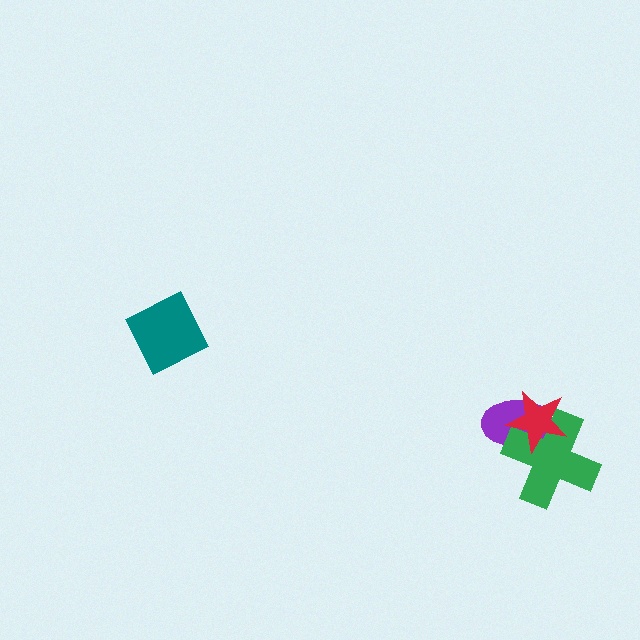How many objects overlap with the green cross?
2 objects overlap with the green cross.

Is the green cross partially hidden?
Yes, it is partially covered by another shape.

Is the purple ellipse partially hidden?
Yes, it is partially covered by another shape.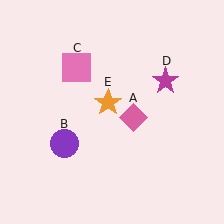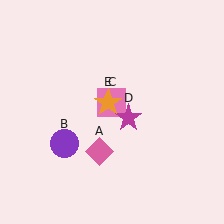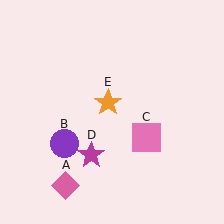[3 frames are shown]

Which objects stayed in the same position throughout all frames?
Purple circle (object B) and orange star (object E) remained stationary.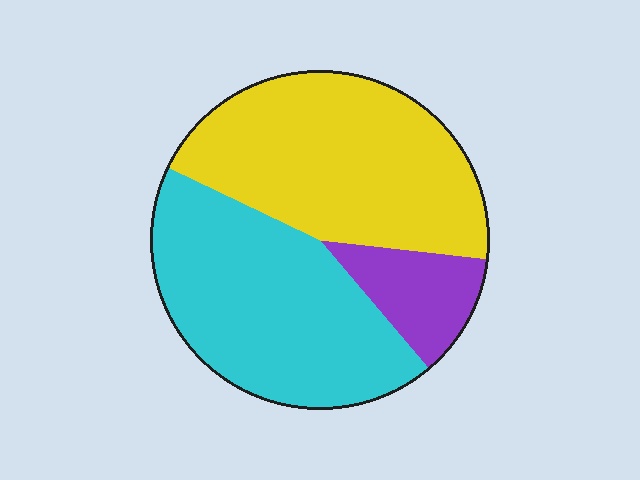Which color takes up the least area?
Purple, at roughly 10%.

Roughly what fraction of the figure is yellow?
Yellow covers about 45% of the figure.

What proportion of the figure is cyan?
Cyan takes up between a quarter and a half of the figure.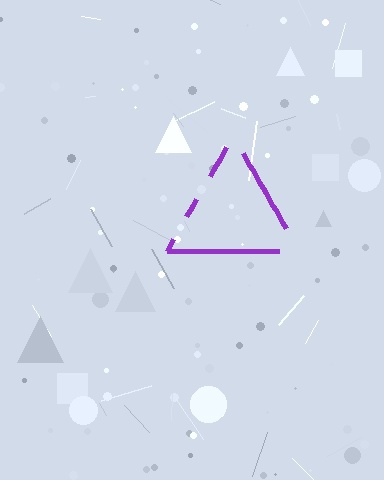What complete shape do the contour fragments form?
The contour fragments form a triangle.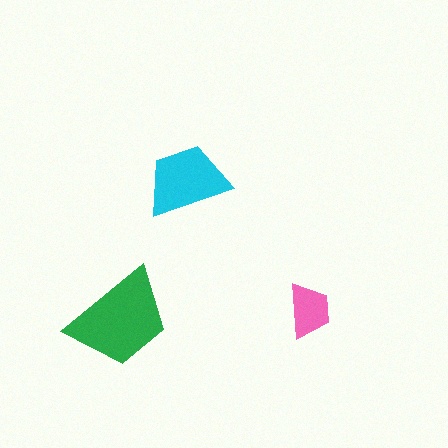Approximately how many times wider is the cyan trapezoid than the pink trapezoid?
About 1.5 times wider.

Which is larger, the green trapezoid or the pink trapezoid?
The green one.